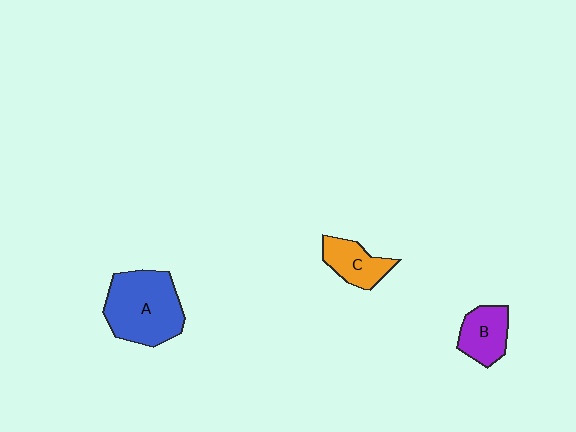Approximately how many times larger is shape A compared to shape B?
Approximately 2.0 times.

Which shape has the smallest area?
Shape C (orange).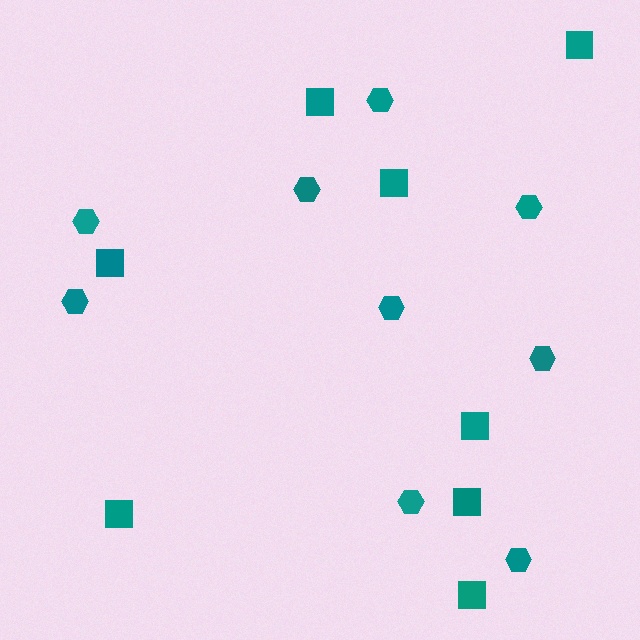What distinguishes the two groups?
There are 2 groups: one group of hexagons (9) and one group of squares (8).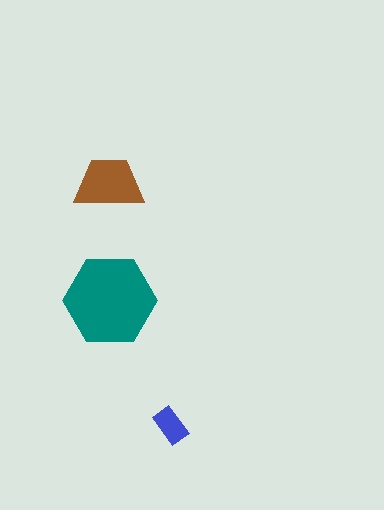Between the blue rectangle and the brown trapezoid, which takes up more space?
The brown trapezoid.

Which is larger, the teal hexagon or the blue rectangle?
The teal hexagon.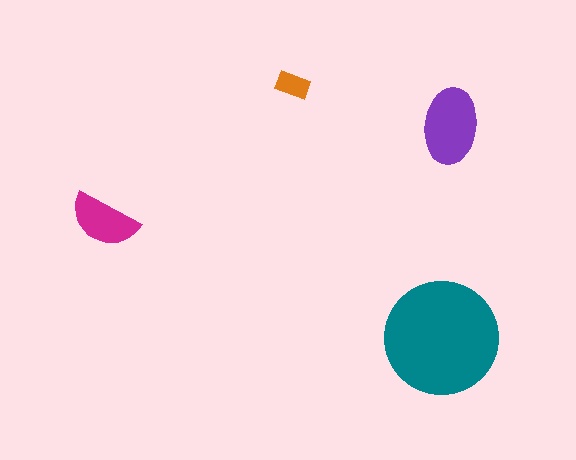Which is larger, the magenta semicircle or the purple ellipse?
The purple ellipse.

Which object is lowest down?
The teal circle is bottommost.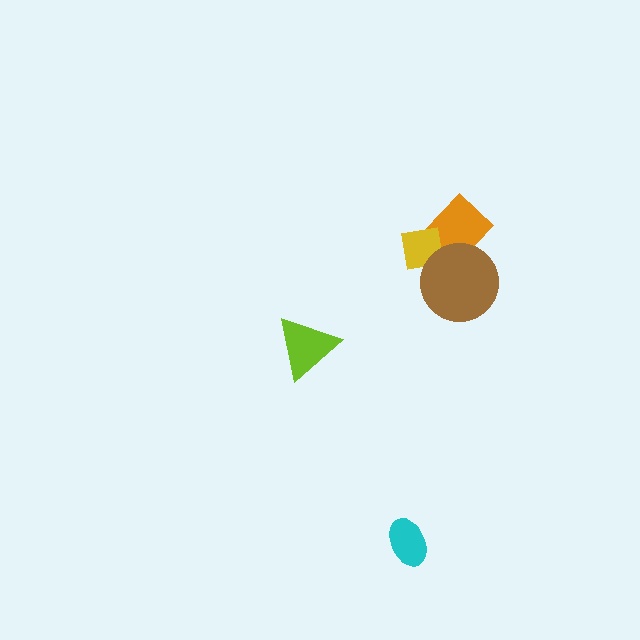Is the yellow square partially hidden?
Yes, it is partially covered by another shape.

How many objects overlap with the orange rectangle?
2 objects overlap with the orange rectangle.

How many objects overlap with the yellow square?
2 objects overlap with the yellow square.